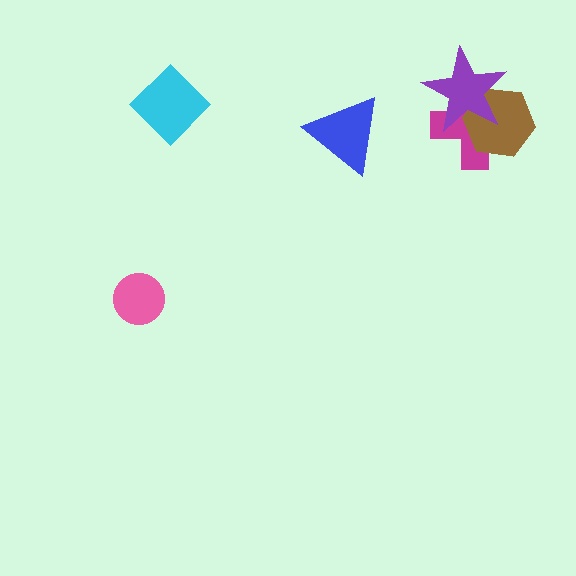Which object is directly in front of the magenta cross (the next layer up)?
The brown hexagon is directly in front of the magenta cross.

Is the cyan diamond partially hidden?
No, no other shape covers it.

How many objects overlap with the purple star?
2 objects overlap with the purple star.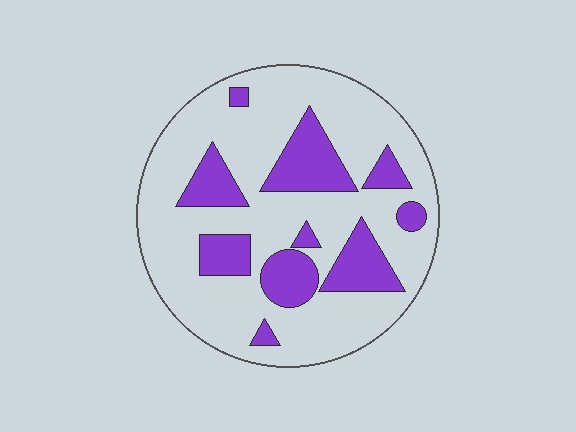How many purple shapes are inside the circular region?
10.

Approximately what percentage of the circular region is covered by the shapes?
Approximately 25%.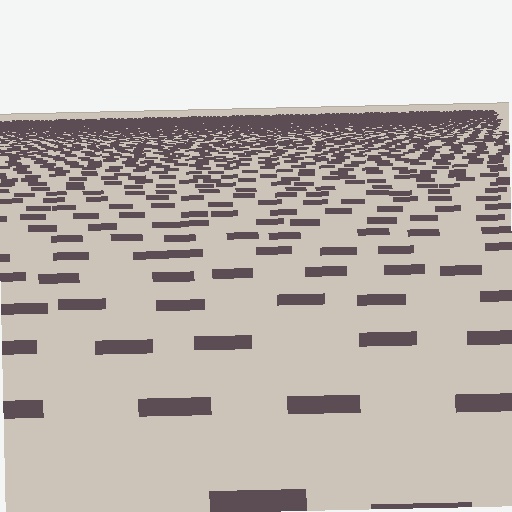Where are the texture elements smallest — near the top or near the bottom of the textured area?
Near the top.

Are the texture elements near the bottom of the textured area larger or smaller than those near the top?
Larger. Near the bottom, elements are closer to the viewer and appear at a bigger on-screen size.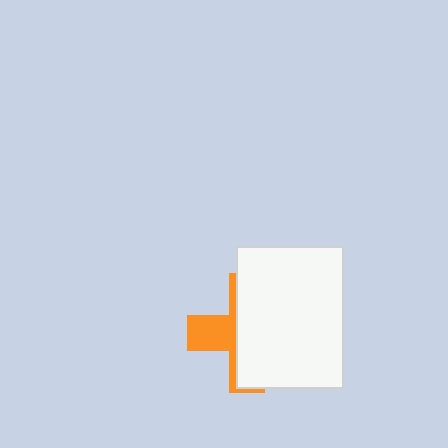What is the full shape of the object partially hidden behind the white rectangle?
The partially hidden object is an orange cross.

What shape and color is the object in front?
The object in front is a white rectangle.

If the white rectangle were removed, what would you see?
You would see the complete orange cross.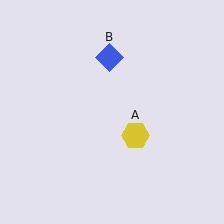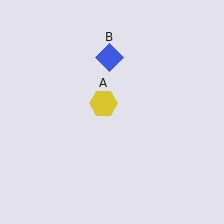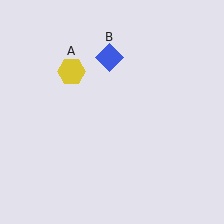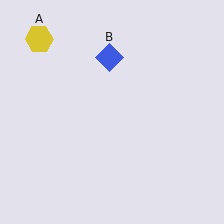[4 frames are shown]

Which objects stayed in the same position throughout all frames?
Blue diamond (object B) remained stationary.